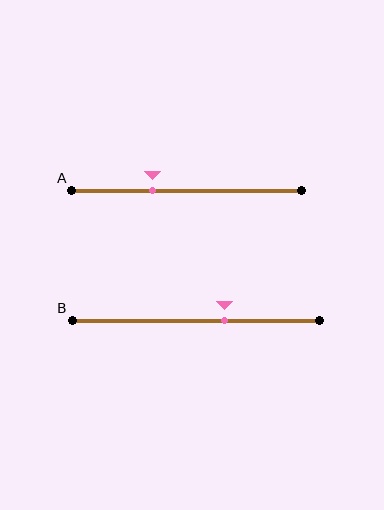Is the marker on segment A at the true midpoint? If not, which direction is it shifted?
No, the marker on segment A is shifted to the left by about 15% of the segment length.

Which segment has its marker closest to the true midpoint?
Segment B has its marker closest to the true midpoint.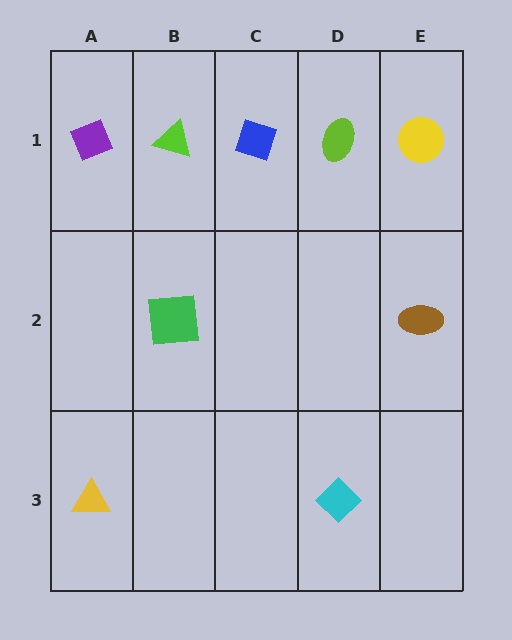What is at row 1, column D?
A lime ellipse.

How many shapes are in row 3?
2 shapes.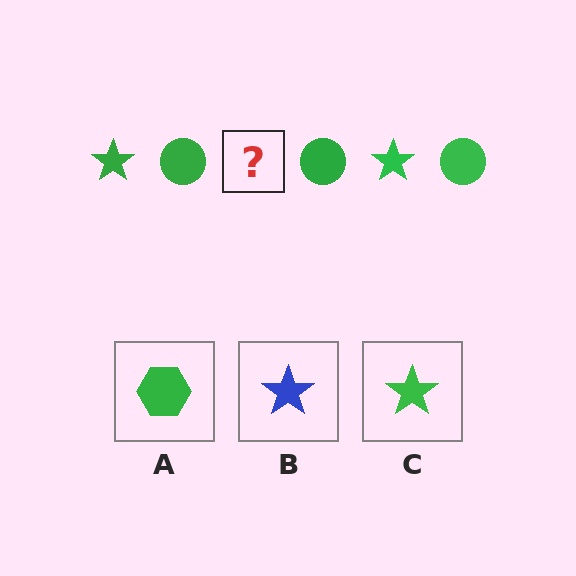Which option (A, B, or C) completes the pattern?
C.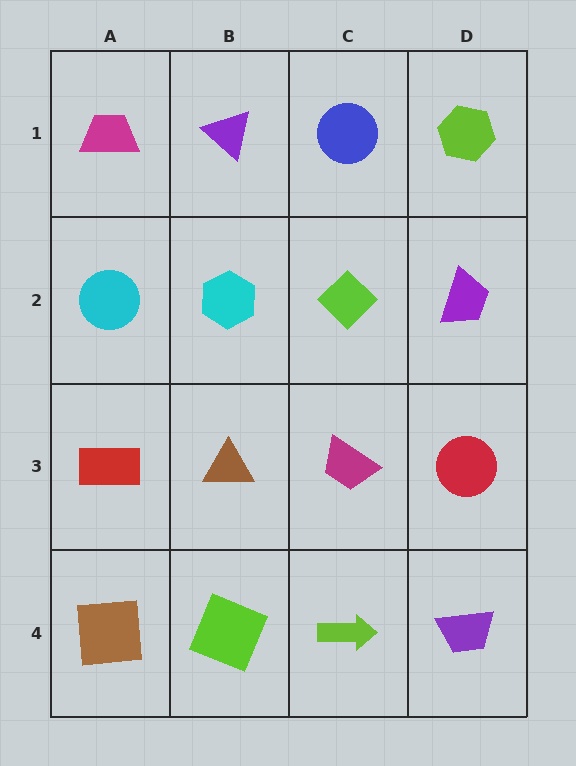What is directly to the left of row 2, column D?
A lime diamond.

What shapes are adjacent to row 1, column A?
A cyan circle (row 2, column A), a purple triangle (row 1, column B).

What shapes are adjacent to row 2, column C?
A blue circle (row 1, column C), a magenta trapezoid (row 3, column C), a cyan hexagon (row 2, column B), a purple trapezoid (row 2, column D).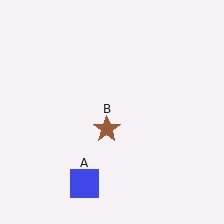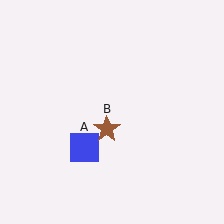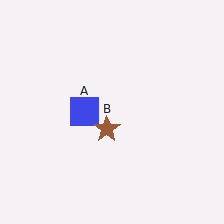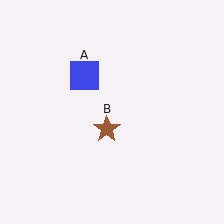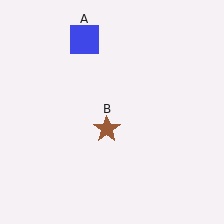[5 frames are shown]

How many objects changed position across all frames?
1 object changed position: blue square (object A).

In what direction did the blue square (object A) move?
The blue square (object A) moved up.